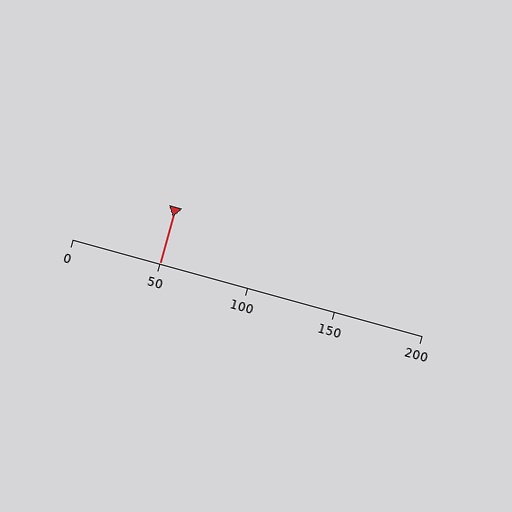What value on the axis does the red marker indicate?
The marker indicates approximately 50.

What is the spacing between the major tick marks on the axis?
The major ticks are spaced 50 apart.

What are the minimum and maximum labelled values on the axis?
The axis runs from 0 to 200.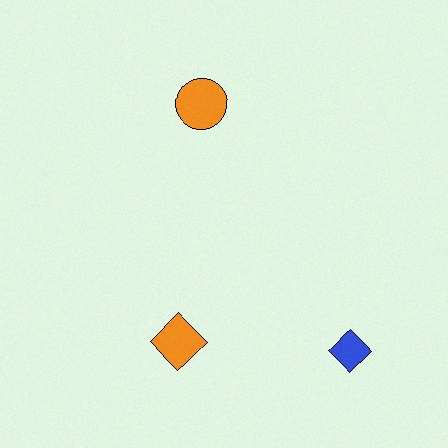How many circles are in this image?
There is 1 circle.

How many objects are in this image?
There are 3 objects.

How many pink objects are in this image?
There are no pink objects.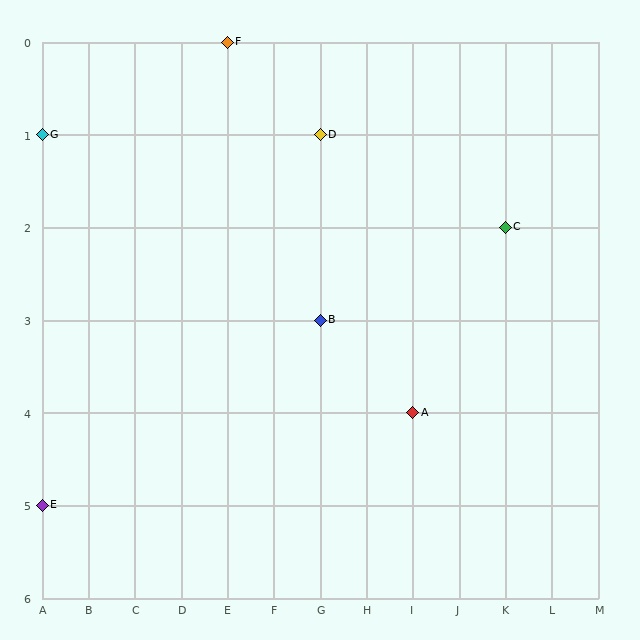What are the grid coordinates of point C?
Point C is at grid coordinates (K, 2).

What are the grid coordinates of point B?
Point B is at grid coordinates (G, 3).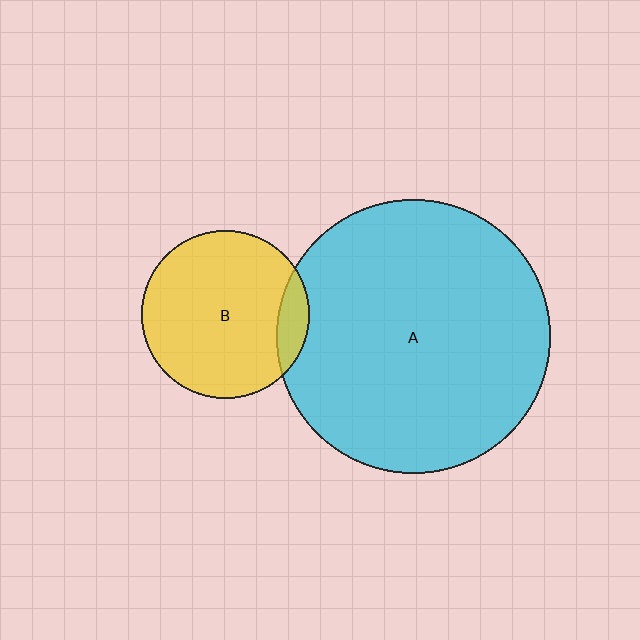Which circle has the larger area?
Circle A (cyan).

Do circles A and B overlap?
Yes.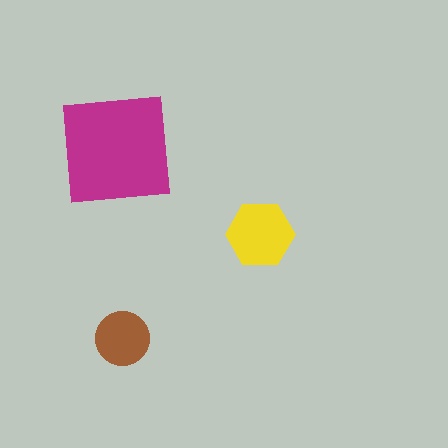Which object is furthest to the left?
The magenta square is leftmost.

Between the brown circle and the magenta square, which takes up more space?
The magenta square.